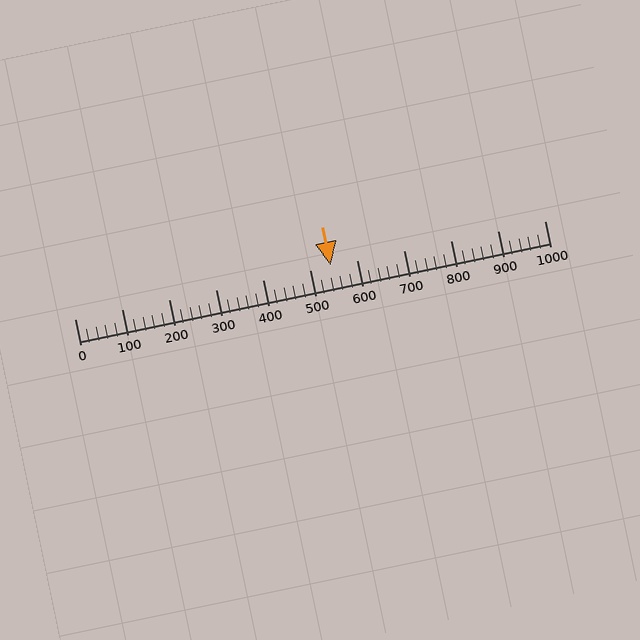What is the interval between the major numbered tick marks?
The major tick marks are spaced 100 units apart.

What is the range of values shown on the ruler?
The ruler shows values from 0 to 1000.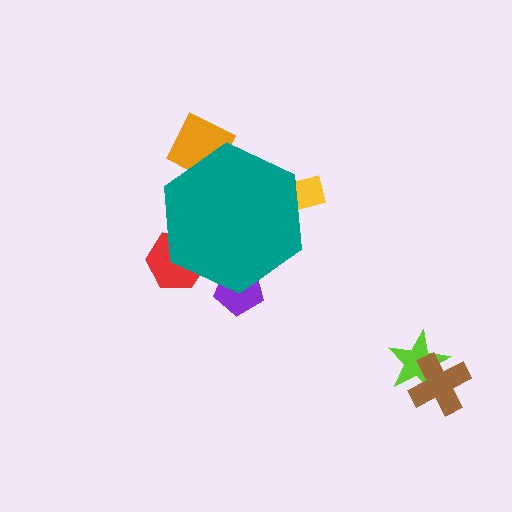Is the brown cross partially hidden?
No, the brown cross is fully visible.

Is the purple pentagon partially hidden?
Yes, the purple pentagon is partially hidden behind the teal hexagon.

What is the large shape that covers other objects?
A teal hexagon.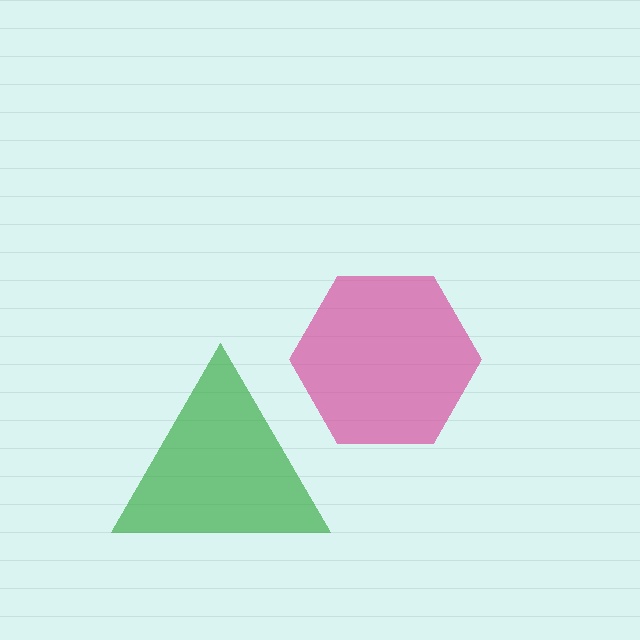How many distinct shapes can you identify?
There are 2 distinct shapes: a magenta hexagon, a green triangle.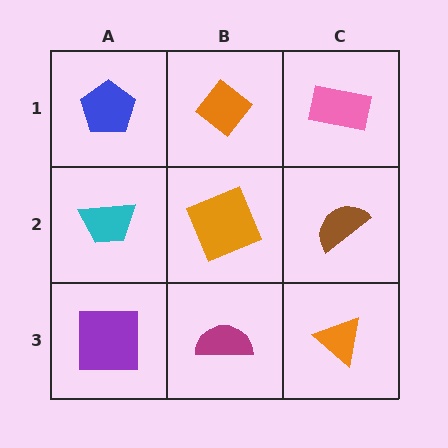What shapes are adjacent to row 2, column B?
An orange diamond (row 1, column B), a magenta semicircle (row 3, column B), a cyan trapezoid (row 2, column A), a brown semicircle (row 2, column C).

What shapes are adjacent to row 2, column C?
A pink rectangle (row 1, column C), an orange triangle (row 3, column C), an orange square (row 2, column B).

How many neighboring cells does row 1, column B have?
3.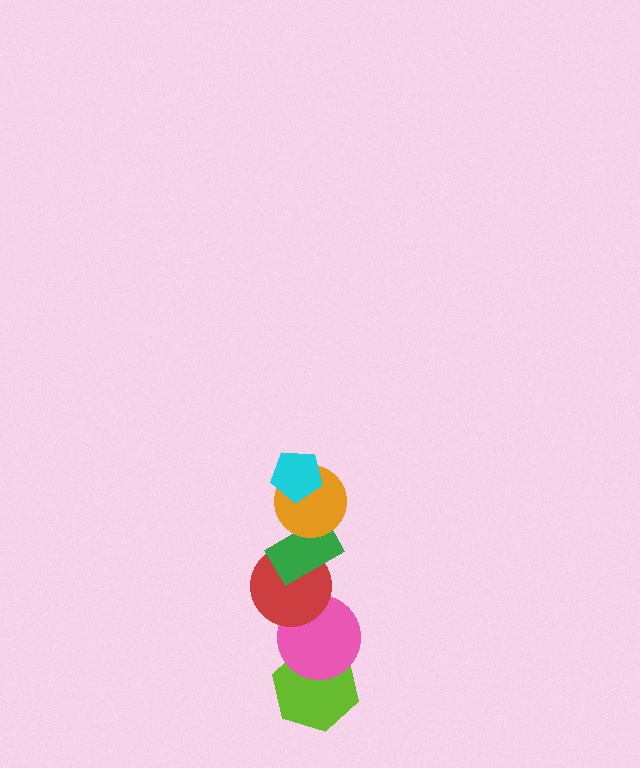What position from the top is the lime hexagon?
The lime hexagon is 6th from the top.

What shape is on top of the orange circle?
The cyan pentagon is on top of the orange circle.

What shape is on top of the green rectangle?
The orange circle is on top of the green rectangle.